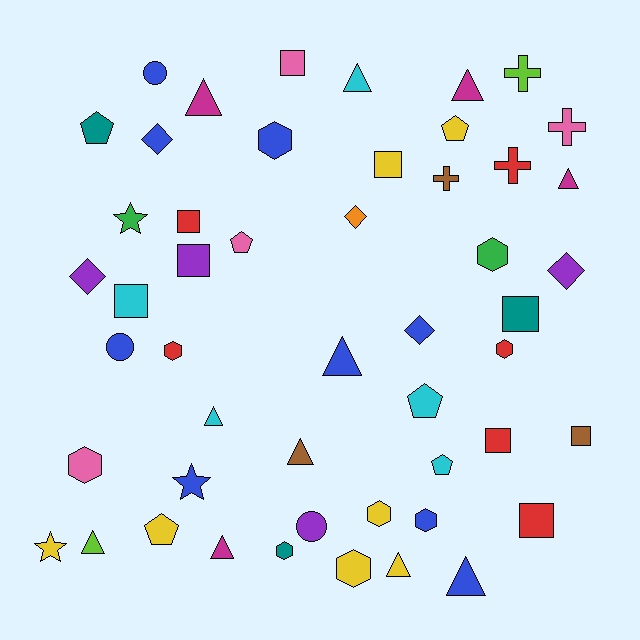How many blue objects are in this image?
There are 9 blue objects.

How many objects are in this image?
There are 50 objects.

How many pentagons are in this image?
There are 6 pentagons.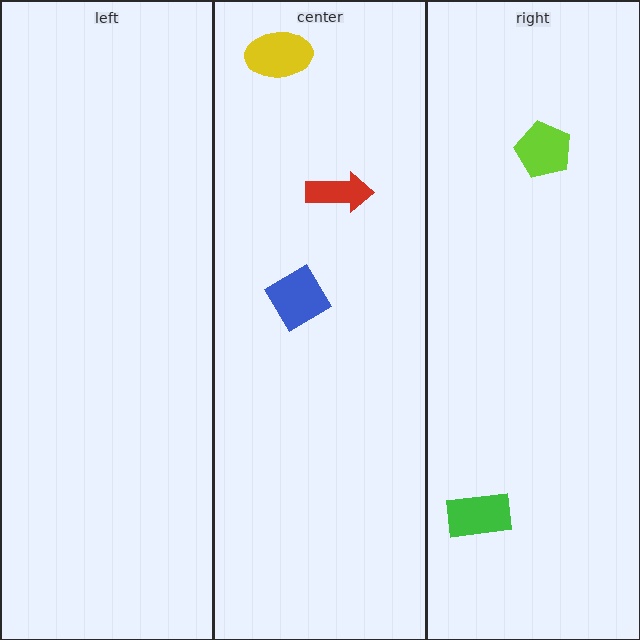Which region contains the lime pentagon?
The right region.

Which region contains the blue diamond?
The center region.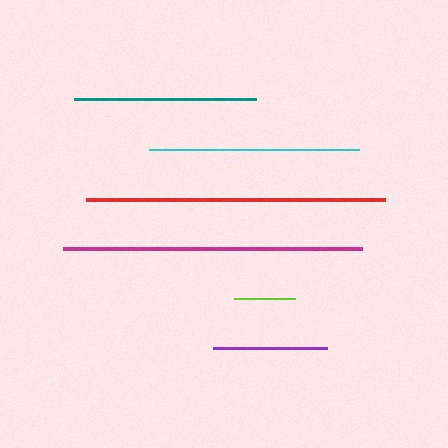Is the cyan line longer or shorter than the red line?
The red line is longer than the cyan line.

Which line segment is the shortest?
The lime line is the shortest at approximately 61 pixels.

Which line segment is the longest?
The red line is the longest at approximately 299 pixels.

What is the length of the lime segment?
The lime segment is approximately 61 pixels long.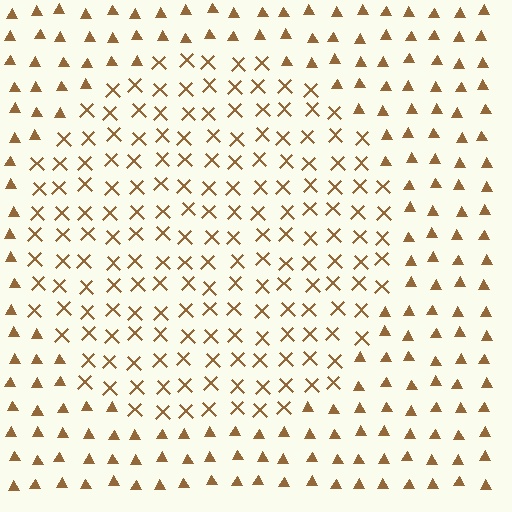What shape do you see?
I see a circle.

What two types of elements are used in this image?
The image uses X marks inside the circle region and triangles outside it.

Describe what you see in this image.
The image is filled with small brown elements arranged in a uniform grid. A circle-shaped region contains X marks, while the surrounding area contains triangles. The boundary is defined purely by the change in element shape.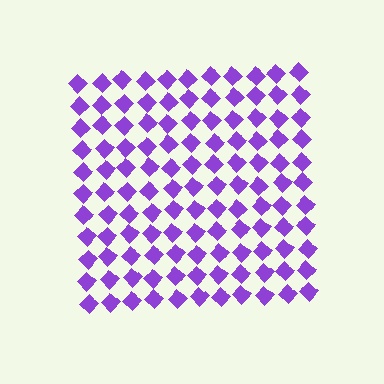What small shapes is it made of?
It is made of small diamonds.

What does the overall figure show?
The overall figure shows a square.